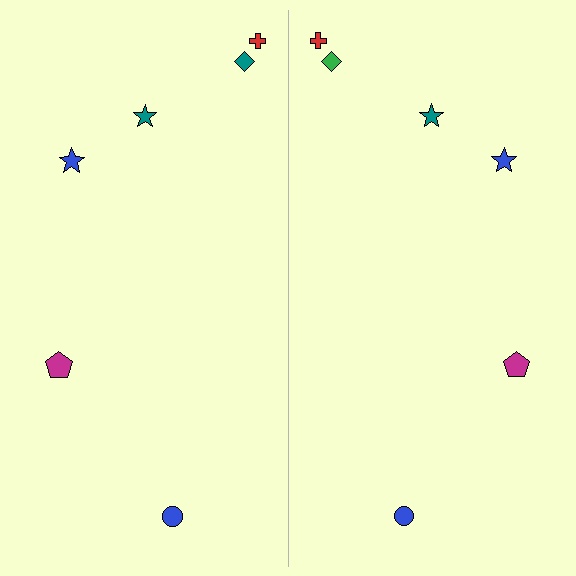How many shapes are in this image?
There are 12 shapes in this image.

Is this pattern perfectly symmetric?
No, the pattern is not perfectly symmetric. The green diamond on the right side breaks the symmetry — its mirror counterpart is teal.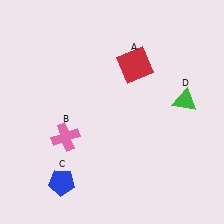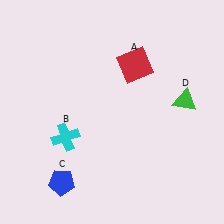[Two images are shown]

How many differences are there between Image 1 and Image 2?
There is 1 difference between the two images.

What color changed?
The cross (B) changed from pink in Image 1 to cyan in Image 2.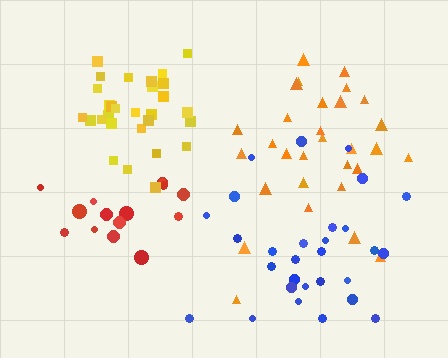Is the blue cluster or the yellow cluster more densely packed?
Yellow.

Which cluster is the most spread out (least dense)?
Orange.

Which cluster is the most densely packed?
Yellow.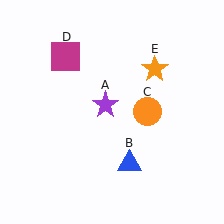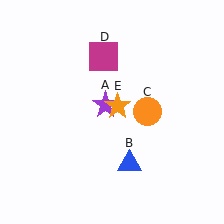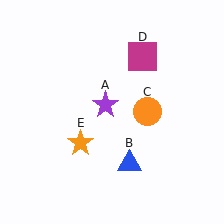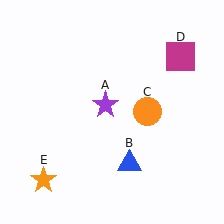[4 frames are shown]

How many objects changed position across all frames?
2 objects changed position: magenta square (object D), orange star (object E).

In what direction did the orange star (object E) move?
The orange star (object E) moved down and to the left.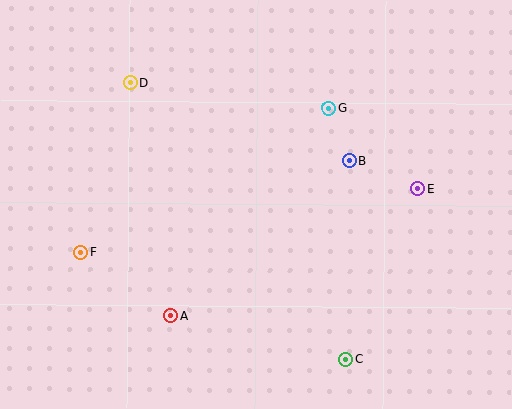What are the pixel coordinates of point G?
Point G is at (329, 108).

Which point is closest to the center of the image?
Point B at (350, 161) is closest to the center.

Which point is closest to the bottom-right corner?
Point C is closest to the bottom-right corner.